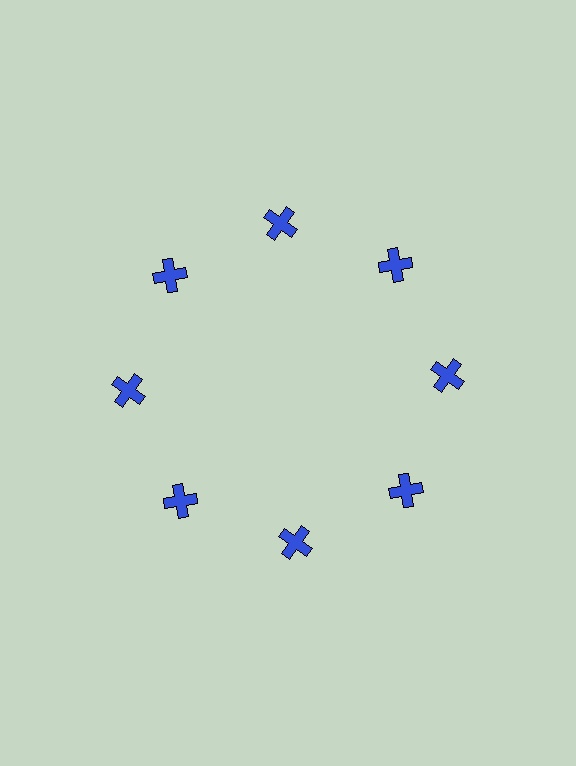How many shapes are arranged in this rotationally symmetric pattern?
There are 8 shapes, arranged in 8 groups of 1.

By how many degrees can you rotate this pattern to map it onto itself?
The pattern maps onto itself every 45 degrees of rotation.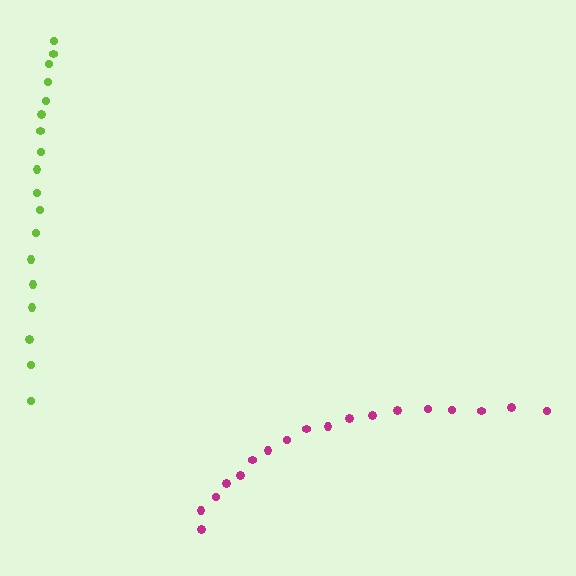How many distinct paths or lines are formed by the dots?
There are 2 distinct paths.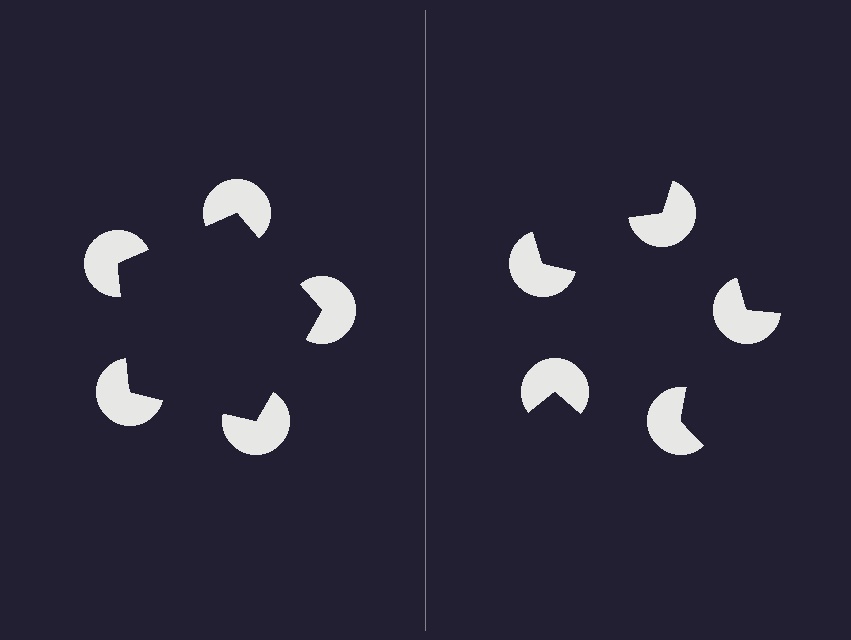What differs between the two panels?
The pac-man discs are positioned identically on both sides; only the wedge orientations differ. On the left they align to a pentagon; on the right they are misaligned.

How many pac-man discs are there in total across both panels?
10 — 5 on each side.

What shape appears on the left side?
An illusory pentagon.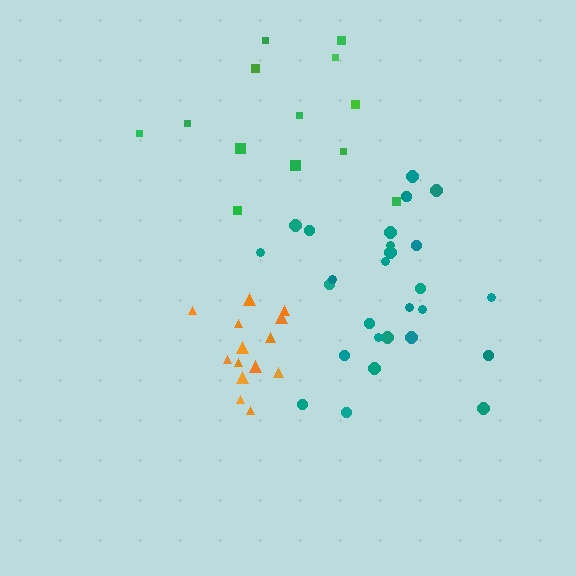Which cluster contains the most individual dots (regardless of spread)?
Teal (28).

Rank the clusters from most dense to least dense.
orange, teal, green.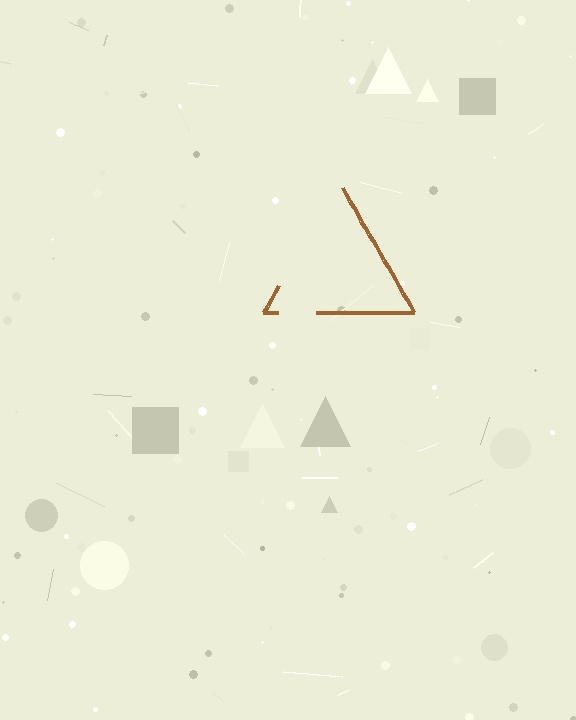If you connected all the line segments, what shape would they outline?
They would outline a triangle.